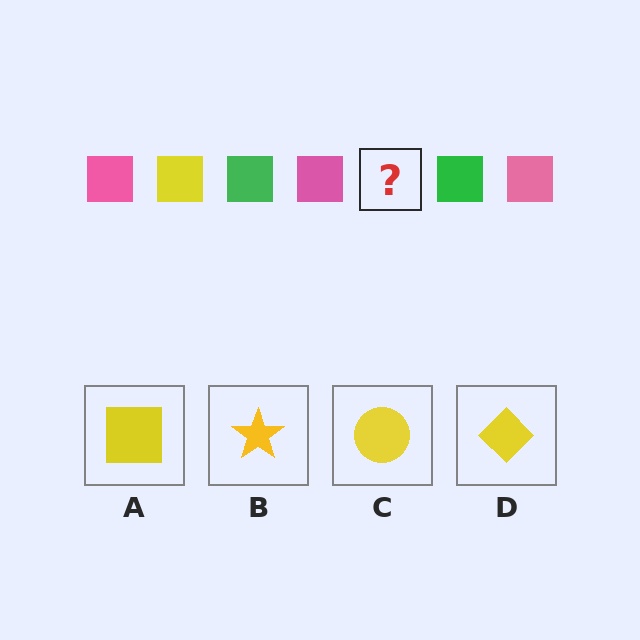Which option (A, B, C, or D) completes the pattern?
A.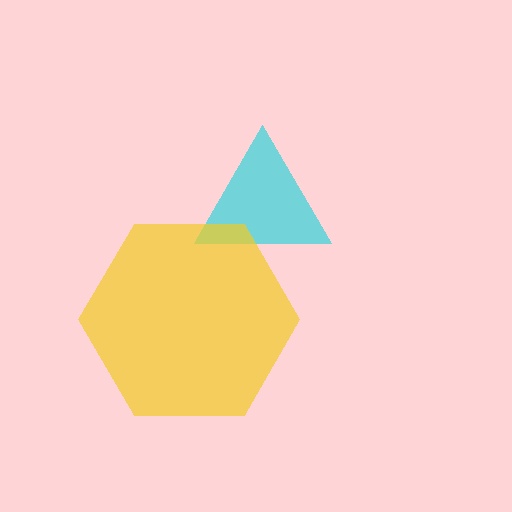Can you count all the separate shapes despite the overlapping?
Yes, there are 2 separate shapes.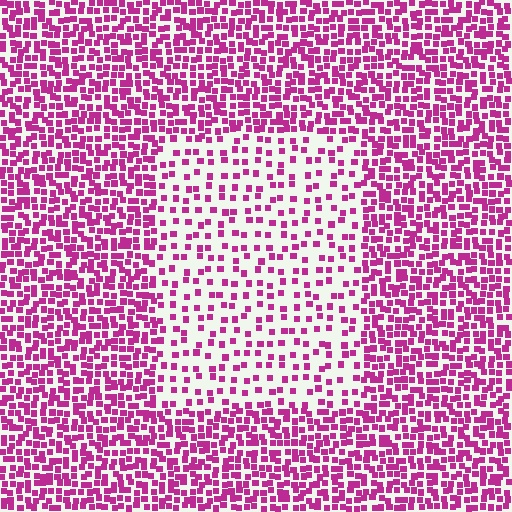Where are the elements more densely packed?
The elements are more densely packed outside the rectangle boundary.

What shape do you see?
I see a rectangle.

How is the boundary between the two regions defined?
The boundary is defined by a change in element density (approximately 2.3x ratio). All elements are the same color, size, and shape.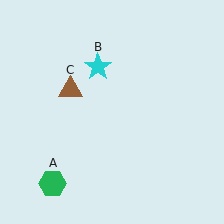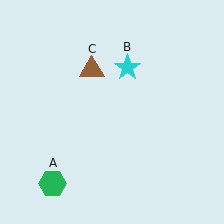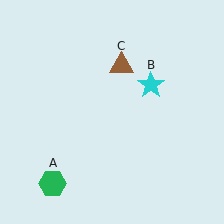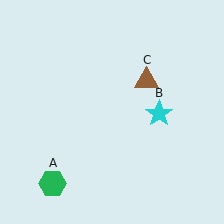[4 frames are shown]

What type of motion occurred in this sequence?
The cyan star (object B), brown triangle (object C) rotated clockwise around the center of the scene.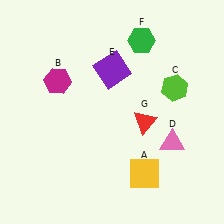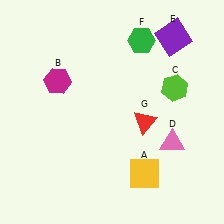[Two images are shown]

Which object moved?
The purple square (E) moved right.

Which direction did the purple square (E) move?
The purple square (E) moved right.